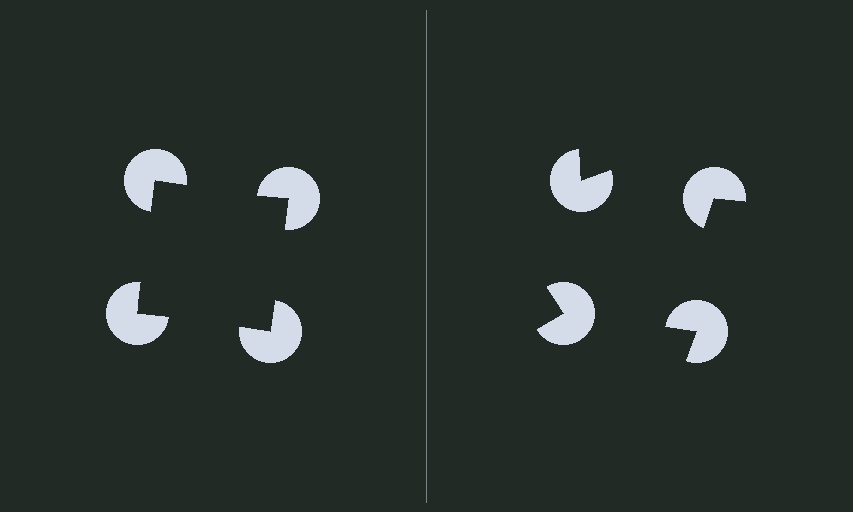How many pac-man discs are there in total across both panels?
8 — 4 on each side.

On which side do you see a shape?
An illusory square appears on the left side. On the right side the wedge cuts are rotated, so no coherent shape forms.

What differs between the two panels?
The pac-man discs are positioned identically on both sides; only the wedge orientations differ. On the left they align to a square; on the right they are misaligned.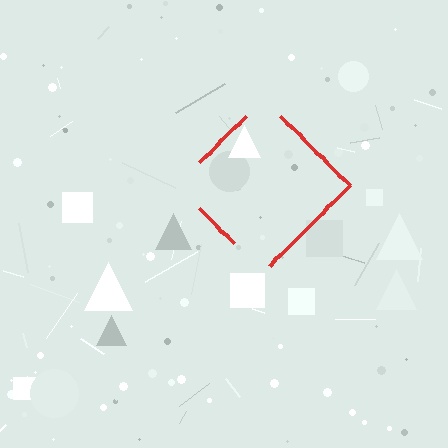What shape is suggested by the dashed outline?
The dashed outline suggests a diamond.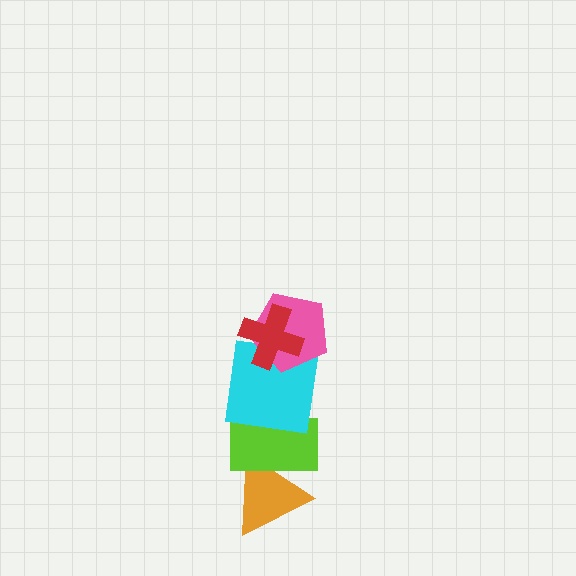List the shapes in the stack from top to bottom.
From top to bottom: the red cross, the pink pentagon, the cyan square, the lime rectangle, the orange triangle.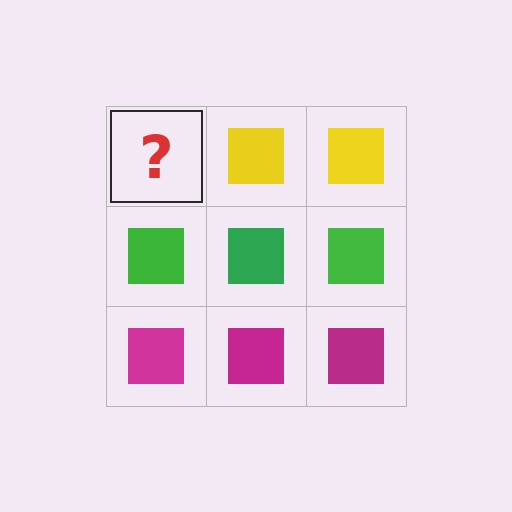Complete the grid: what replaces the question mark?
The question mark should be replaced with a yellow square.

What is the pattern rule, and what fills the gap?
The rule is that each row has a consistent color. The gap should be filled with a yellow square.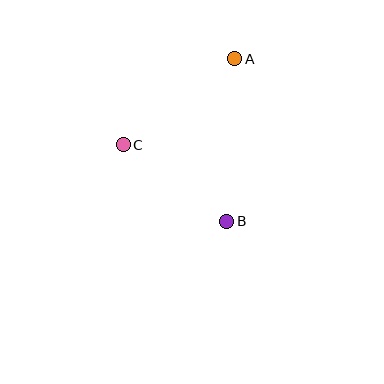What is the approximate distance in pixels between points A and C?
The distance between A and C is approximately 141 pixels.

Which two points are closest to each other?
Points B and C are closest to each other.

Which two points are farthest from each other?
Points A and B are farthest from each other.